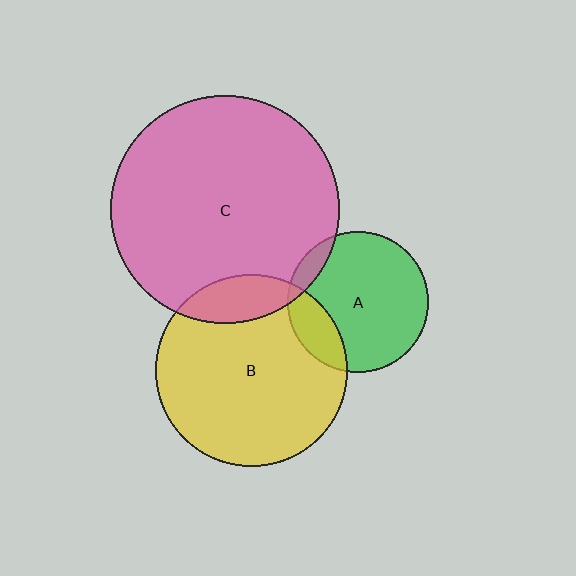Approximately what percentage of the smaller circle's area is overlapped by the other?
Approximately 15%.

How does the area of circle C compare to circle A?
Approximately 2.6 times.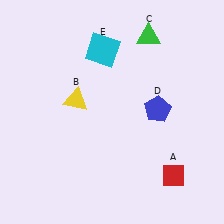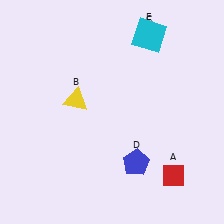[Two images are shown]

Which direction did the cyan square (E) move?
The cyan square (E) moved right.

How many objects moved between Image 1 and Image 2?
2 objects moved between the two images.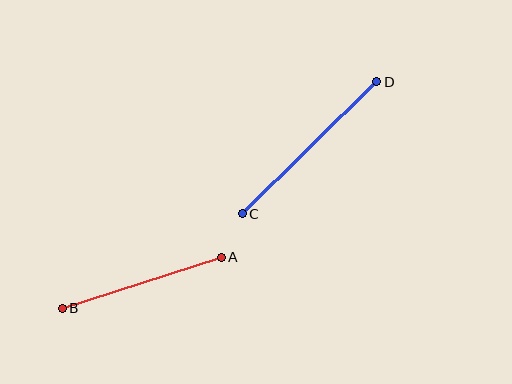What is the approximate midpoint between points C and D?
The midpoint is at approximately (309, 148) pixels.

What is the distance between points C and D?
The distance is approximately 189 pixels.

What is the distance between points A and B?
The distance is approximately 167 pixels.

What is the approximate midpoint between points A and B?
The midpoint is at approximately (142, 283) pixels.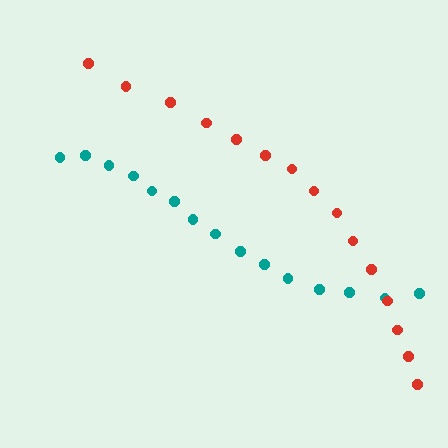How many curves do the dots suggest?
There are 2 distinct paths.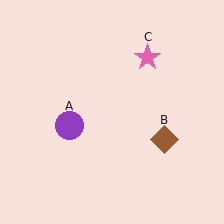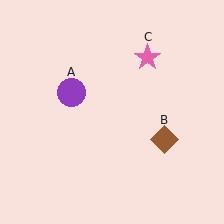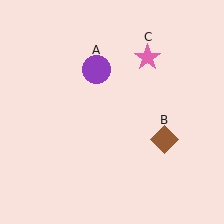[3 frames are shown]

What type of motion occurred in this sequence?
The purple circle (object A) rotated clockwise around the center of the scene.